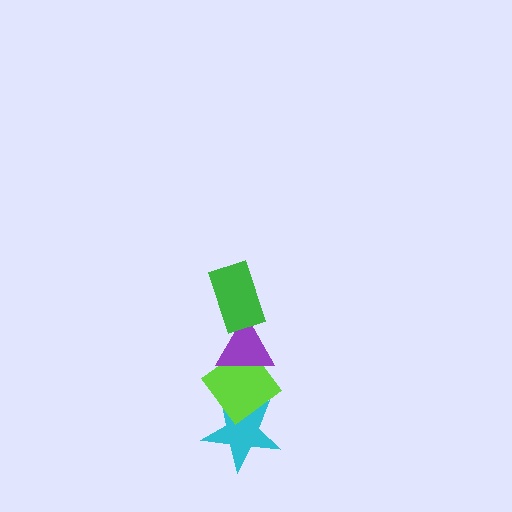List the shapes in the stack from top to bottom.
From top to bottom: the green rectangle, the purple triangle, the lime diamond, the cyan star.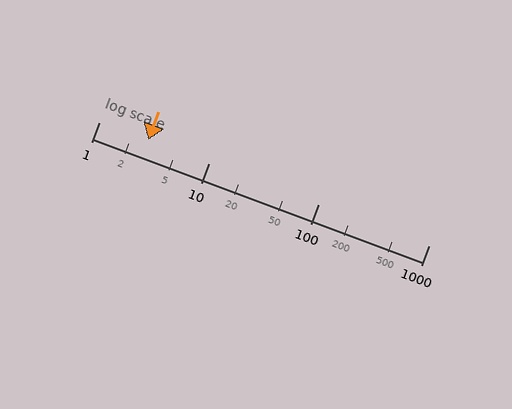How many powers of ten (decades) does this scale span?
The scale spans 3 decades, from 1 to 1000.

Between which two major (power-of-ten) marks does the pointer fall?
The pointer is between 1 and 10.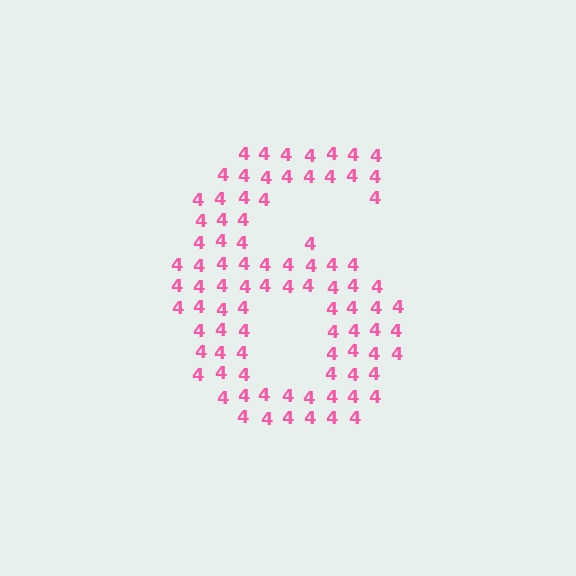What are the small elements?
The small elements are digit 4's.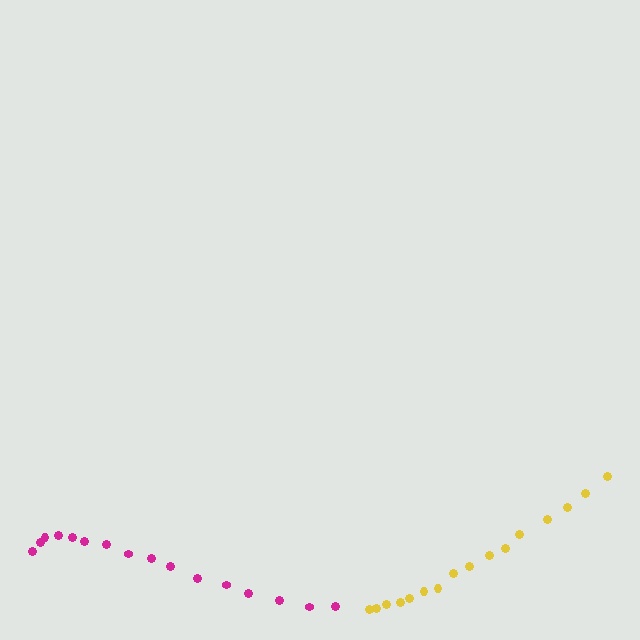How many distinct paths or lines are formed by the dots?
There are 2 distinct paths.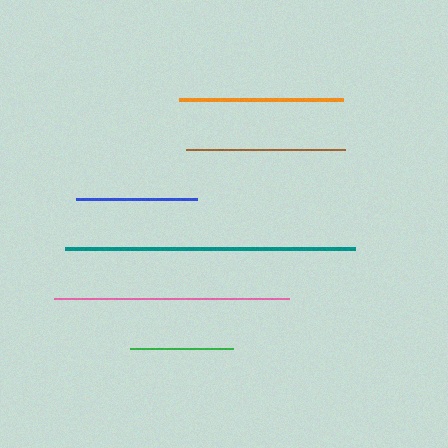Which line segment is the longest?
The teal line is the longest at approximately 290 pixels.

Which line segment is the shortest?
The green line is the shortest at approximately 103 pixels.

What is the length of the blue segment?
The blue segment is approximately 121 pixels long.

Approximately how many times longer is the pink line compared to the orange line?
The pink line is approximately 1.4 times the length of the orange line.